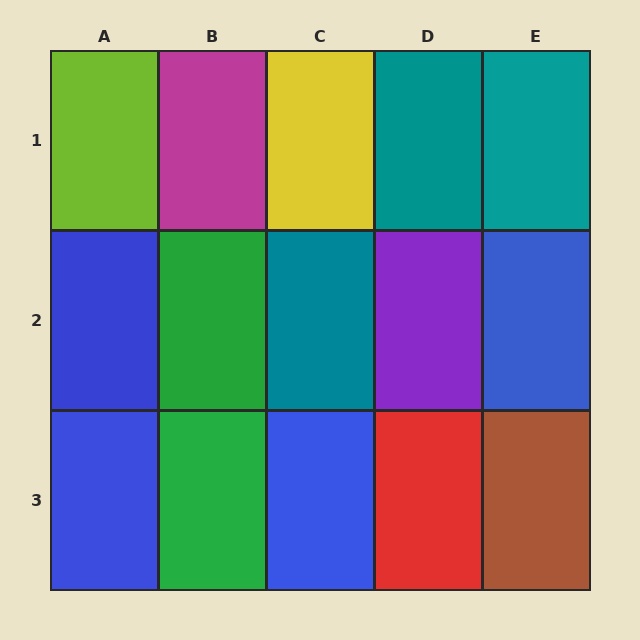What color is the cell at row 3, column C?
Blue.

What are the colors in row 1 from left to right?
Lime, magenta, yellow, teal, teal.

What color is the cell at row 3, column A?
Blue.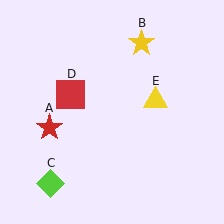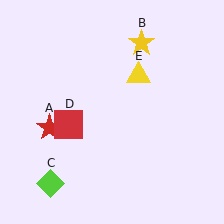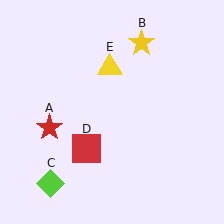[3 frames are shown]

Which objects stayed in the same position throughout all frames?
Red star (object A) and yellow star (object B) and lime diamond (object C) remained stationary.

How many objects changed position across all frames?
2 objects changed position: red square (object D), yellow triangle (object E).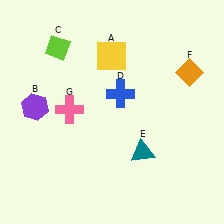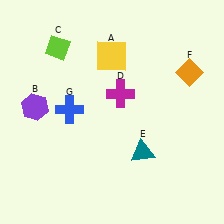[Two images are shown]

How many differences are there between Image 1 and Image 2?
There are 2 differences between the two images.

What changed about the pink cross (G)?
In Image 1, G is pink. In Image 2, it changed to blue.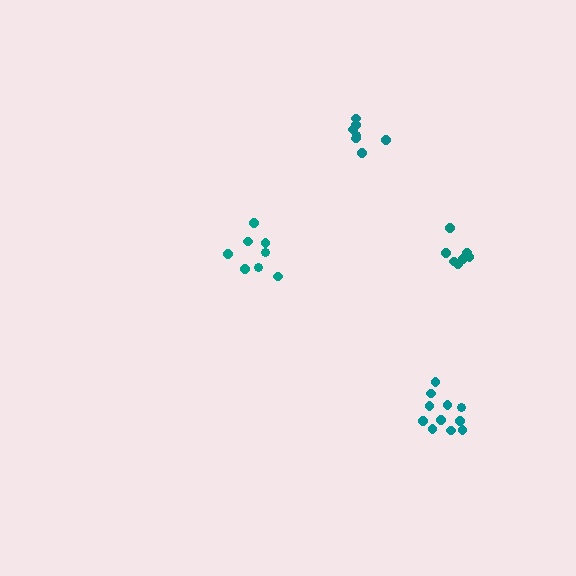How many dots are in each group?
Group 1: 11 dots, Group 2: 8 dots, Group 3: 7 dots, Group 4: 7 dots (33 total).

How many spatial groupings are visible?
There are 4 spatial groupings.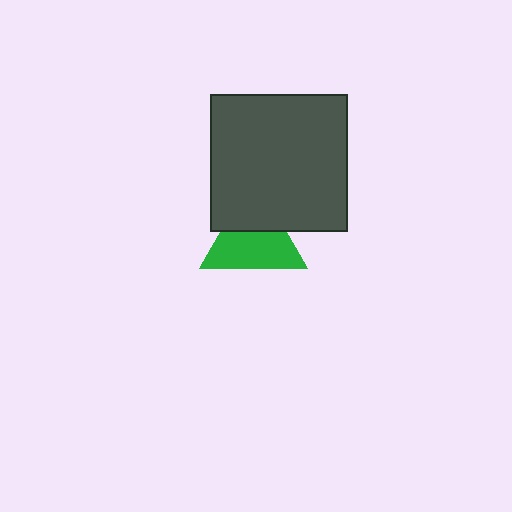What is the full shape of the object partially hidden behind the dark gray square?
The partially hidden object is a green triangle.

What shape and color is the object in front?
The object in front is a dark gray square.